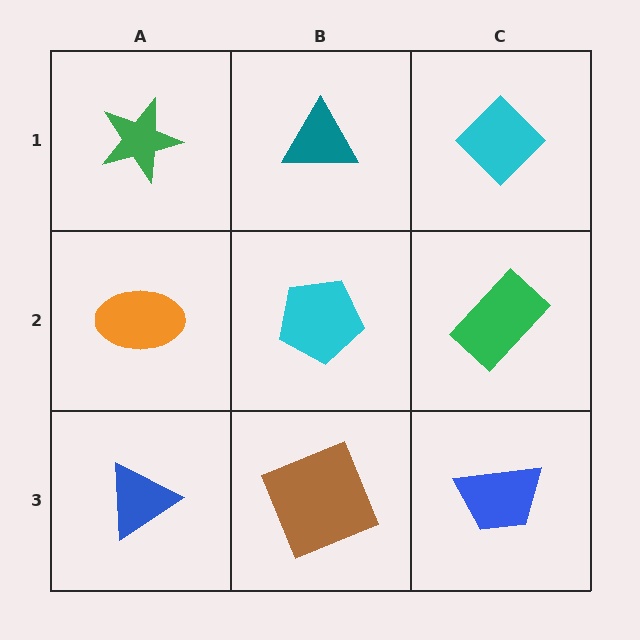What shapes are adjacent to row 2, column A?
A green star (row 1, column A), a blue triangle (row 3, column A), a cyan pentagon (row 2, column B).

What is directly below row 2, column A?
A blue triangle.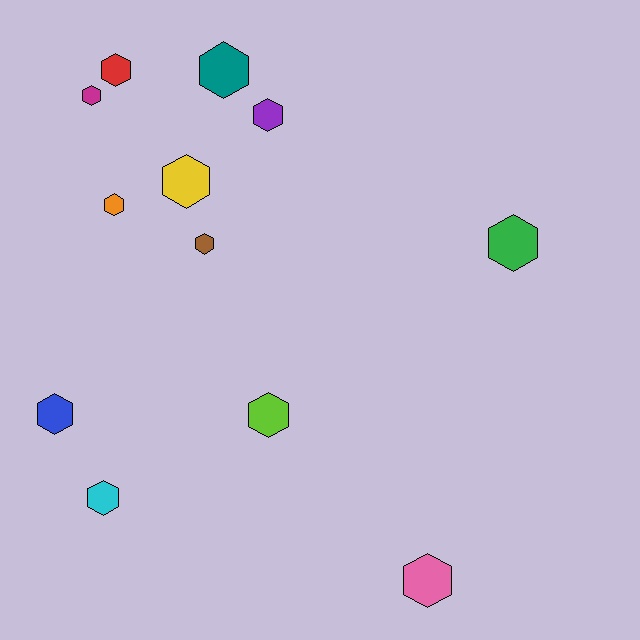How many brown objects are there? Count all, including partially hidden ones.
There is 1 brown object.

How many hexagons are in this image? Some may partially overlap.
There are 12 hexagons.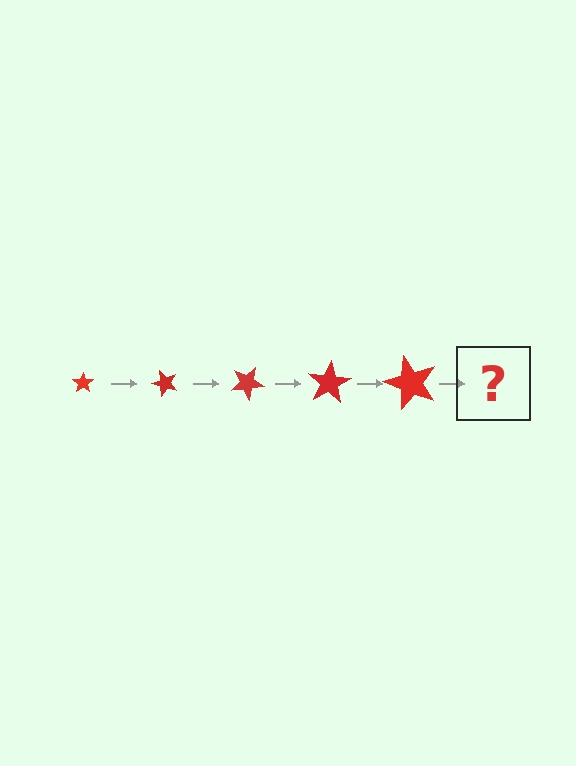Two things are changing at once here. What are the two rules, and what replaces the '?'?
The two rules are that the star grows larger each step and it rotates 50 degrees each step. The '?' should be a star, larger than the previous one and rotated 250 degrees from the start.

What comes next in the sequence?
The next element should be a star, larger than the previous one and rotated 250 degrees from the start.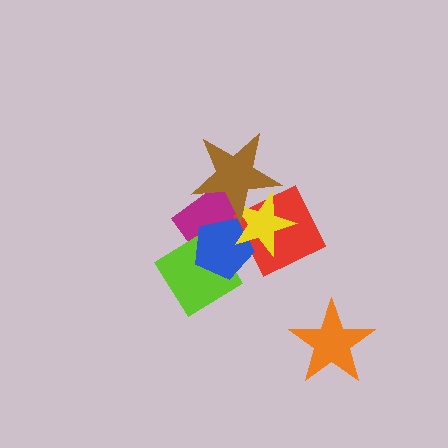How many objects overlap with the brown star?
3 objects overlap with the brown star.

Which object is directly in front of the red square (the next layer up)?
The blue pentagon is directly in front of the red square.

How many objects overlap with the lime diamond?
2 objects overlap with the lime diamond.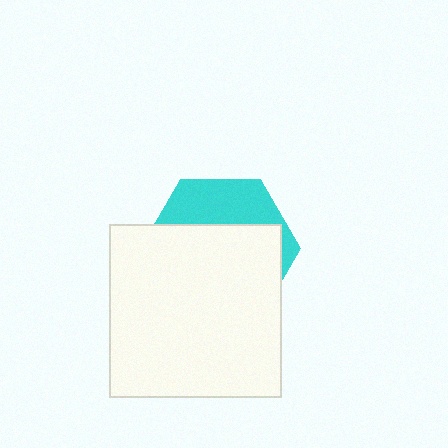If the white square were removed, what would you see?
You would see the complete cyan hexagon.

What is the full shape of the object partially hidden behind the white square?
The partially hidden object is a cyan hexagon.